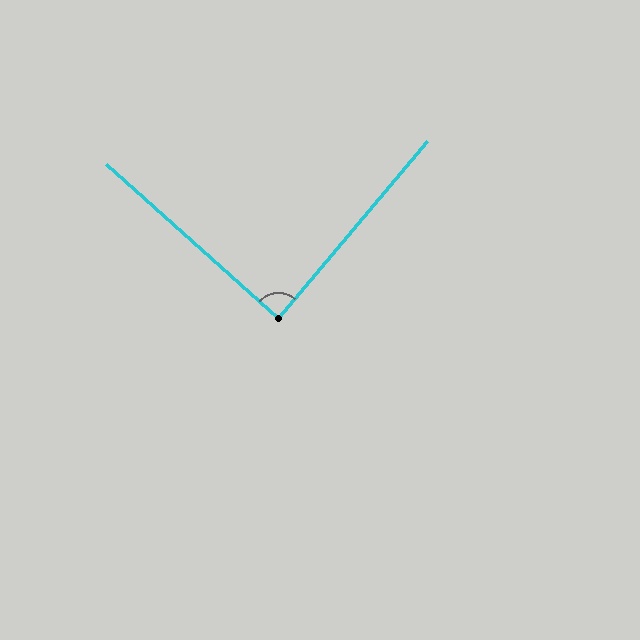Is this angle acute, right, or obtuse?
It is approximately a right angle.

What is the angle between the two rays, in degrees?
Approximately 88 degrees.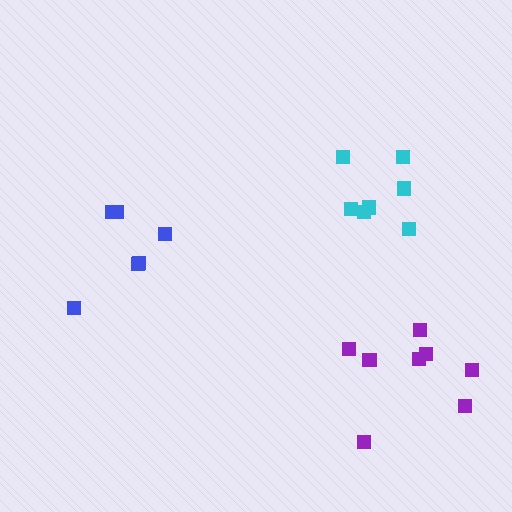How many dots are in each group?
Group 1: 7 dots, Group 2: 8 dots, Group 3: 6 dots (21 total).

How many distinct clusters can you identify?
There are 3 distinct clusters.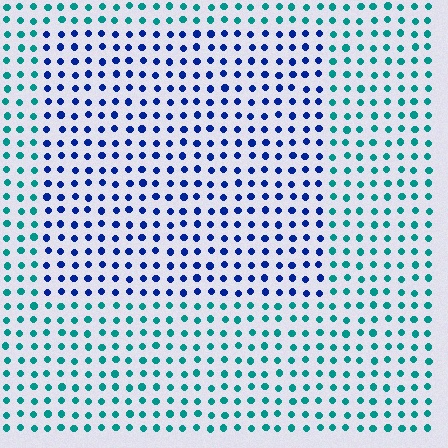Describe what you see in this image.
The image is filled with small teal elements in a uniform arrangement. A rectangle-shaped region is visible where the elements are tinted to a slightly different hue, forming a subtle color boundary.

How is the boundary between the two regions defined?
The boundary is defined purely by a slight shift in hue (about 52 degrees). Spacing, size, and orientation are identical on both sides.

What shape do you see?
I see a rectangle.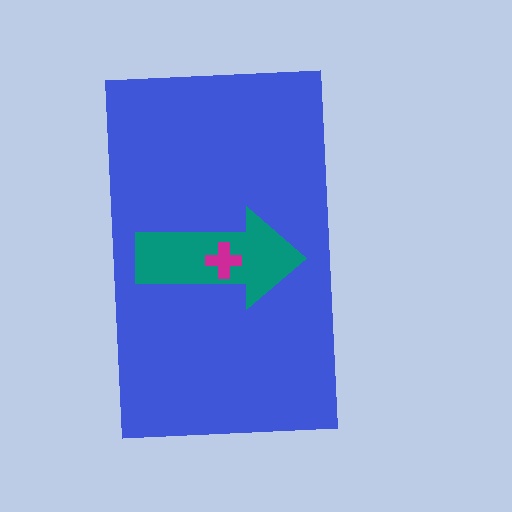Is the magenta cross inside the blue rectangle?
Yes.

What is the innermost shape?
The magenta cross.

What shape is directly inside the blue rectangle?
The teal arrow.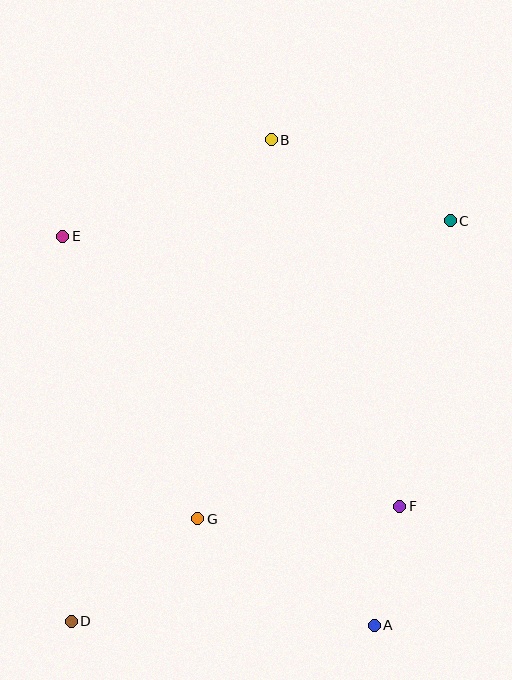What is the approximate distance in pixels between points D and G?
The distance between D and G is approximately 163 pixels.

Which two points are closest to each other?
Points A and F are closest to each other.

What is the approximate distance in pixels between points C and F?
The distance between C and F is approximately 290 pixels.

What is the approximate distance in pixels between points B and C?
The distance between B and C is approximately 197 pixels.